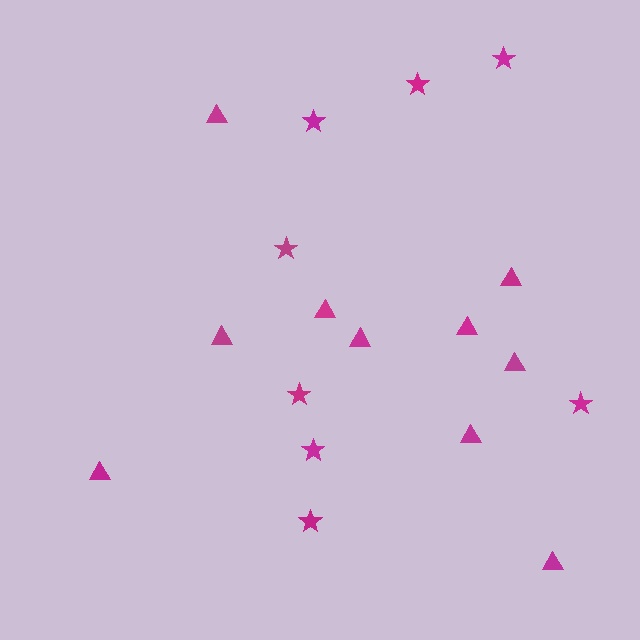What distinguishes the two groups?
There are 2 groups: one group of stars (8) and one group of triangles (10).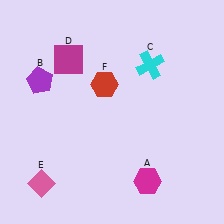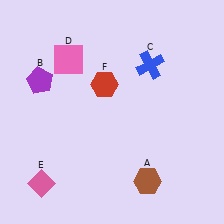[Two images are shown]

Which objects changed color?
A changed from magenta to brown. C changed from cyan to blue. D changed from magenta to pink.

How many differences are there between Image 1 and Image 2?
There are 3 differences between the two images.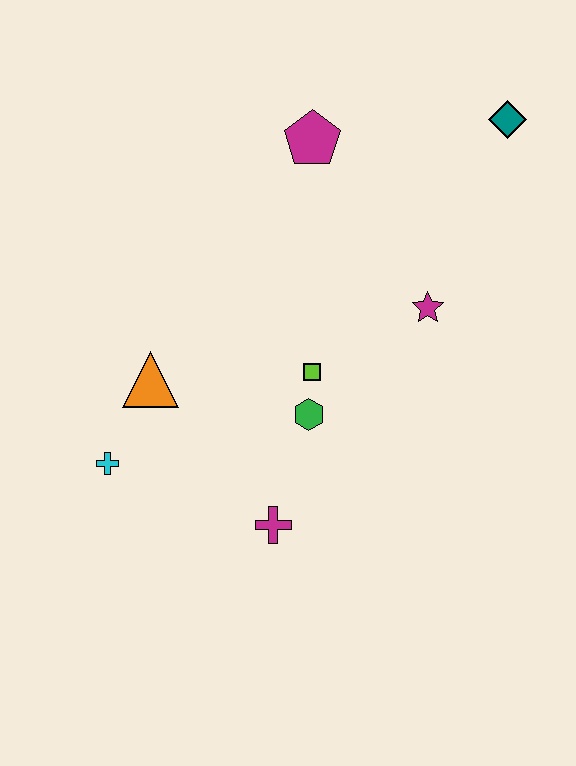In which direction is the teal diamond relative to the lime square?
The teal diamond is above the lime square.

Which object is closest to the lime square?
The green hexagon is closest to the lime square.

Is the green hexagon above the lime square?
No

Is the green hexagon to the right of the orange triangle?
Yes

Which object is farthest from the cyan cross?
The teal diamond is farthest from the cyan cross.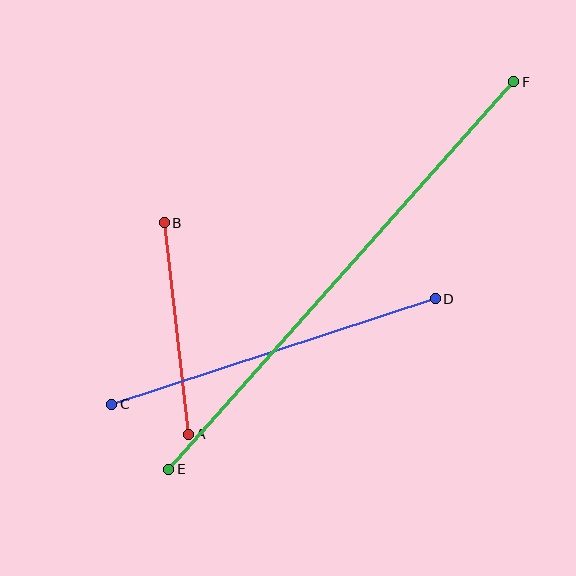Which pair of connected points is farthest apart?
Points E and F are farthest apart.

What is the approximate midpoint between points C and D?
The midpoint is at approximately (273, 352) pixels.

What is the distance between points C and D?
The distance is approximately 340 pixels.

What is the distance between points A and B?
The distance is approximately 213 pixels.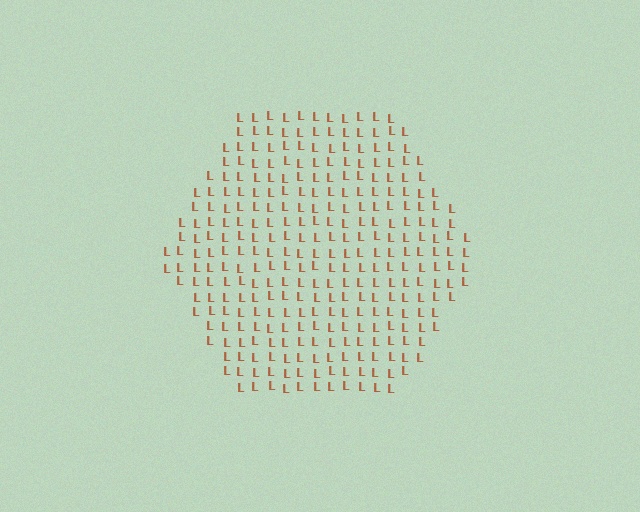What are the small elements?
The small elements are letter L's.